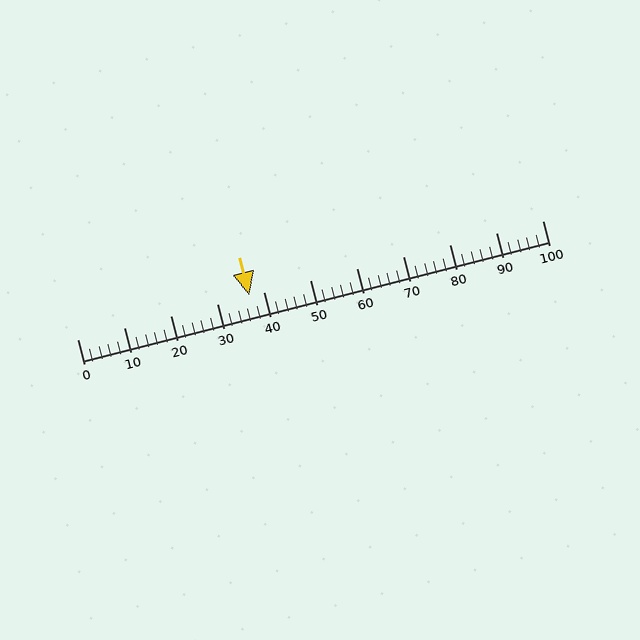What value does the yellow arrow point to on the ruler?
The yellow arrow points to approximately 37.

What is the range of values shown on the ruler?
The ruler shows values from 0 to 100.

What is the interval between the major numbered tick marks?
The major tick marks are spaced 10 units apart.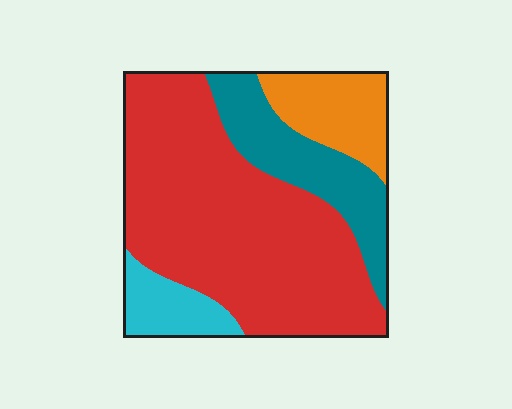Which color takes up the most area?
Red, at roughly 60%.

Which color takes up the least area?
Cyan, at roughly 10%.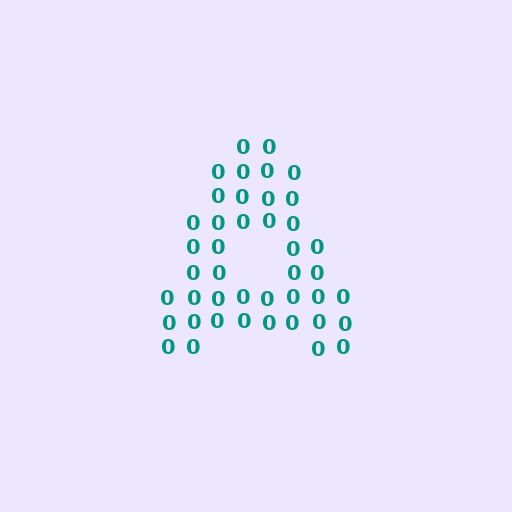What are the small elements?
The small elements are digit 0's.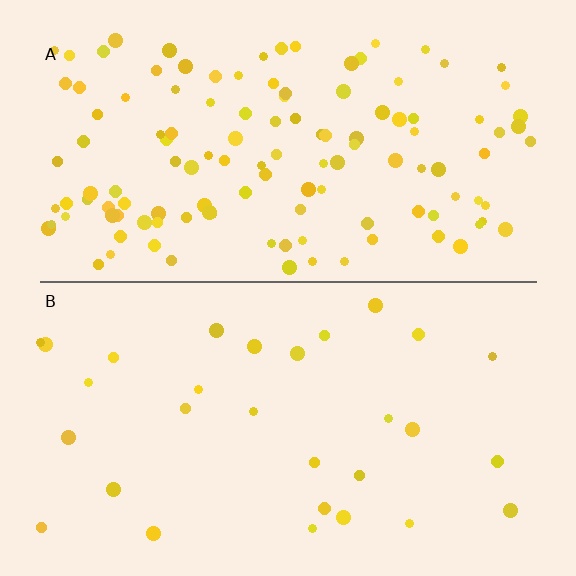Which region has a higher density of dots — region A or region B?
A (the top).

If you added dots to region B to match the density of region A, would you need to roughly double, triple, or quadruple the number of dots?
Approximately quadruple.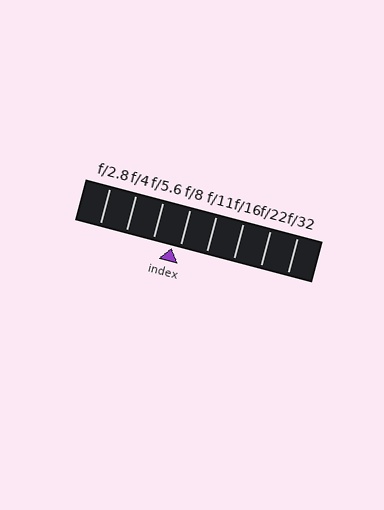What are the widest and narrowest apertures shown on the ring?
The widest aperture shown is f/2.8 and the narrowest is f/32.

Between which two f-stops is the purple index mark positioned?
The index mark is between f/5.6 and f/8.